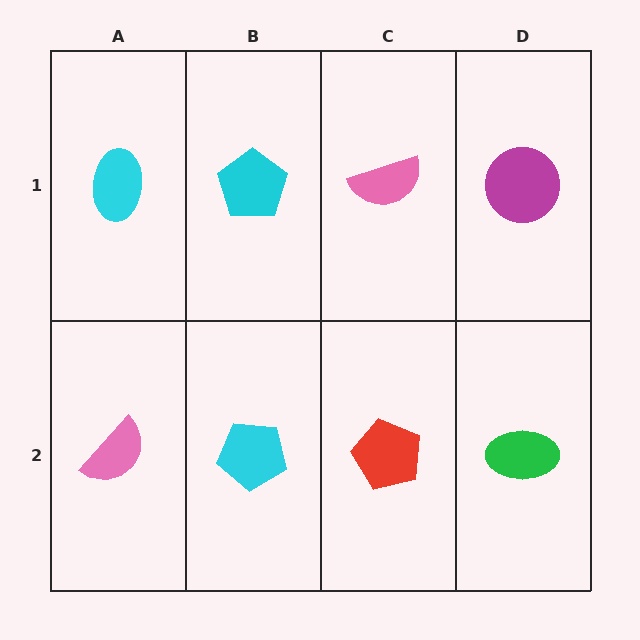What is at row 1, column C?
A pink semicircle.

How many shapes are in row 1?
4 shapes.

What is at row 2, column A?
A pink semicircle.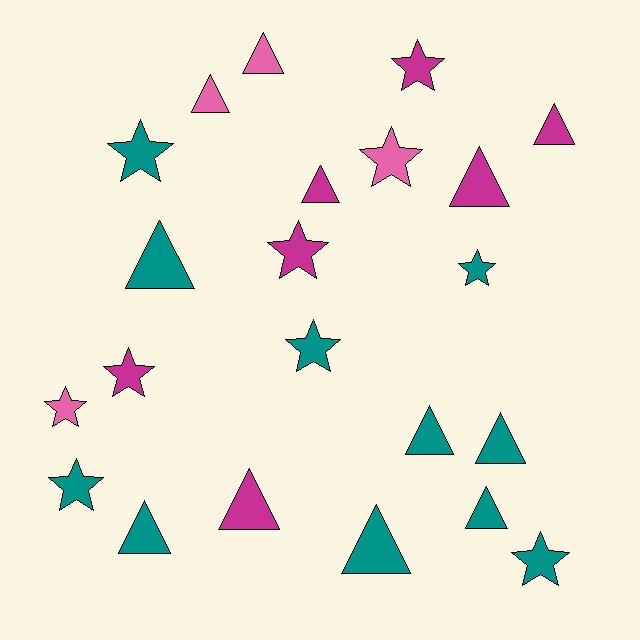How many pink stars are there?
There are 2 pink stars.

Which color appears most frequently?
Teal, with 11 objects.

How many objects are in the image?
There are 22 objects.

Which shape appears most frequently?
Triangle, with 12 objects.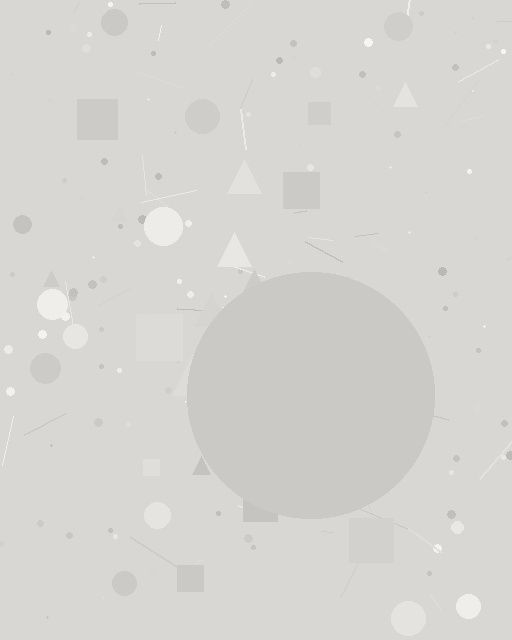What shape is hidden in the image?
A circle is hidden in the image.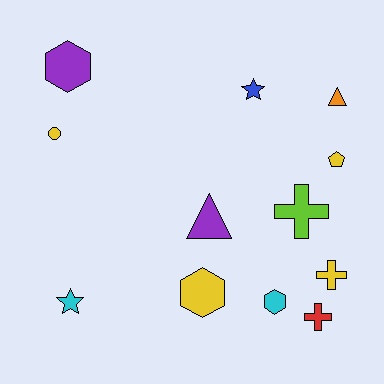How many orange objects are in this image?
There is 1 orange object.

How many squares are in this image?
There are no squares.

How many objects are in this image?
There are 12 objects.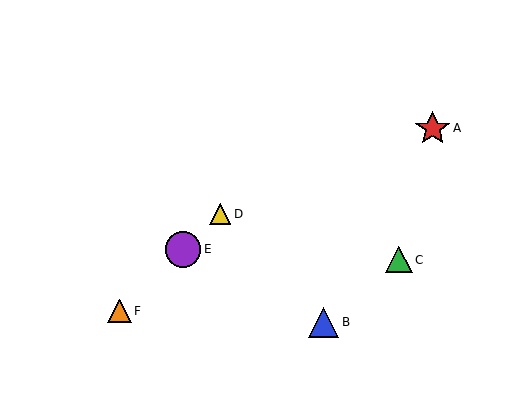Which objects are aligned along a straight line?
Objects D, E, F are aligned along a straight line.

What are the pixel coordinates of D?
Object D is at (220, 214).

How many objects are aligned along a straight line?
3 objects (D, E, F) are aligned along a straight line.